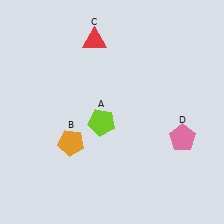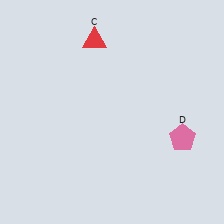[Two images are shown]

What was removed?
The orange pentagon (B), the lime pentagon (A) were removed in Image 2.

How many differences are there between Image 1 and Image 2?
There are 2 differences between the two images.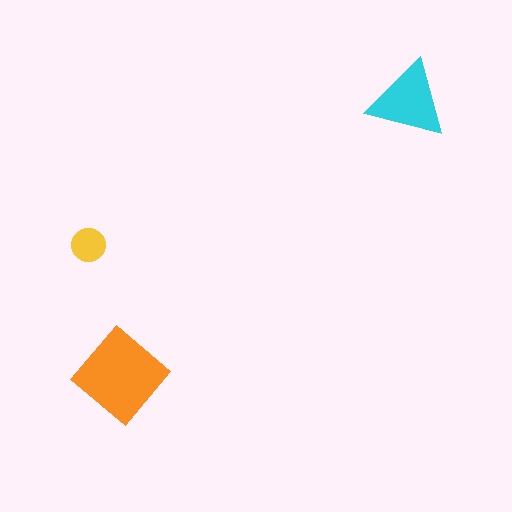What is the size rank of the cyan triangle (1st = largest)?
2nd.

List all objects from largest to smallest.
The orange diamond, the cyan triangle, the yellow circle.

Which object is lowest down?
The orange diamond is bottommost.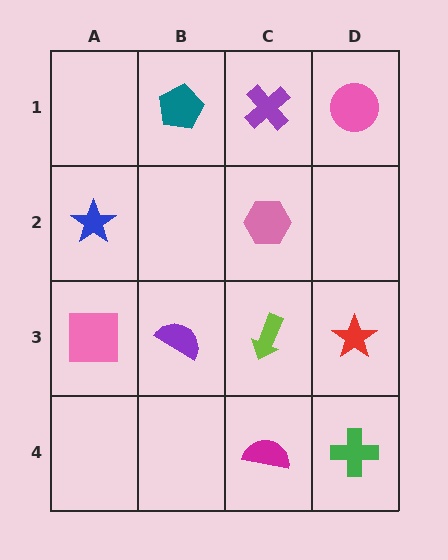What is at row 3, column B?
A purple semicircle.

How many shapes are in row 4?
2 shapes.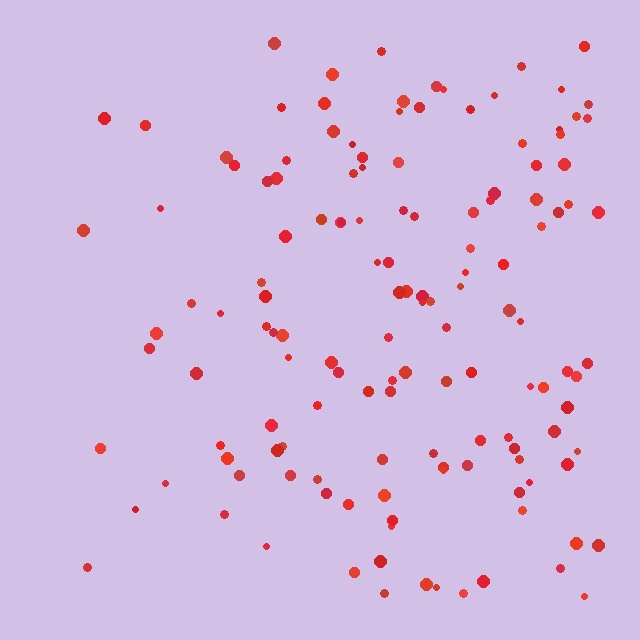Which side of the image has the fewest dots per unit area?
The left.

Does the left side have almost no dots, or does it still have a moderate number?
Still a moderate number, just noticeably fewer than the right.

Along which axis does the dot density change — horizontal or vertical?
Horizontal.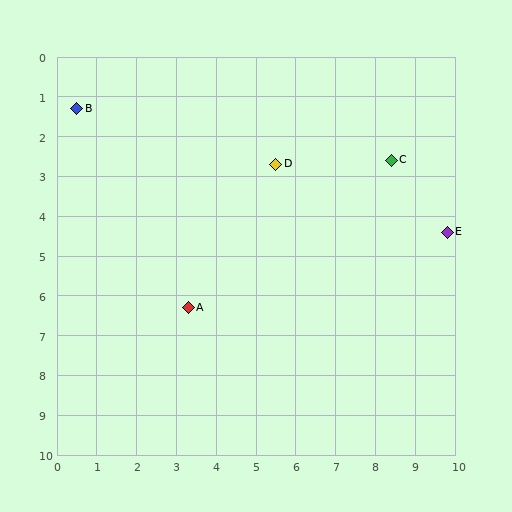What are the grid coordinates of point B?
Point B is at approximately (0.5, 1.3).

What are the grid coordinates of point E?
Point E is at approximately (9.8, 4.4).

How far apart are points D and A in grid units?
Points D and A are about 4.2 grid units apart.